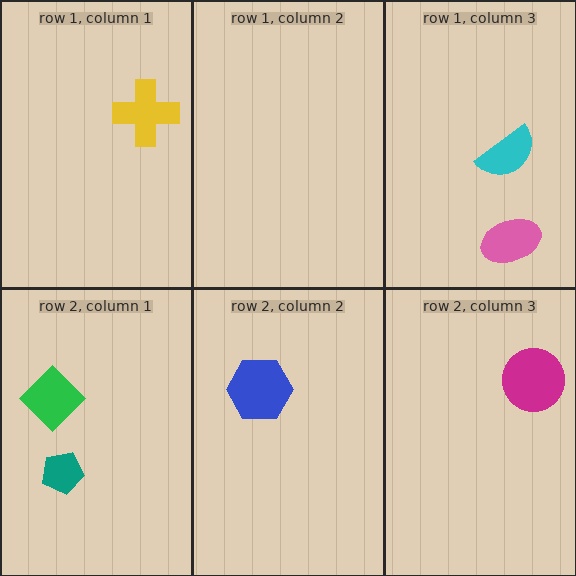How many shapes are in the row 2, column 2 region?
1.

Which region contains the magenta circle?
The row 2, column 3 region.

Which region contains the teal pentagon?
The row 2, column 1 region.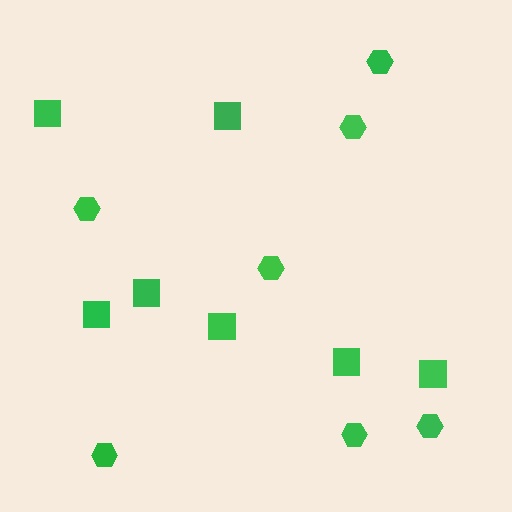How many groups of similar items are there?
There are 2 groups: one group of squares (7) and one group of hexagons (7).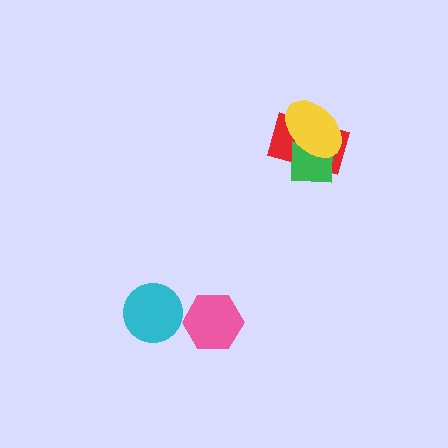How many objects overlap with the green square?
2 objects overlap with the green square.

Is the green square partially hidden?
Yes, it is partially covered by another shape.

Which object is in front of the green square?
The yellow ellipse is in front of the green square.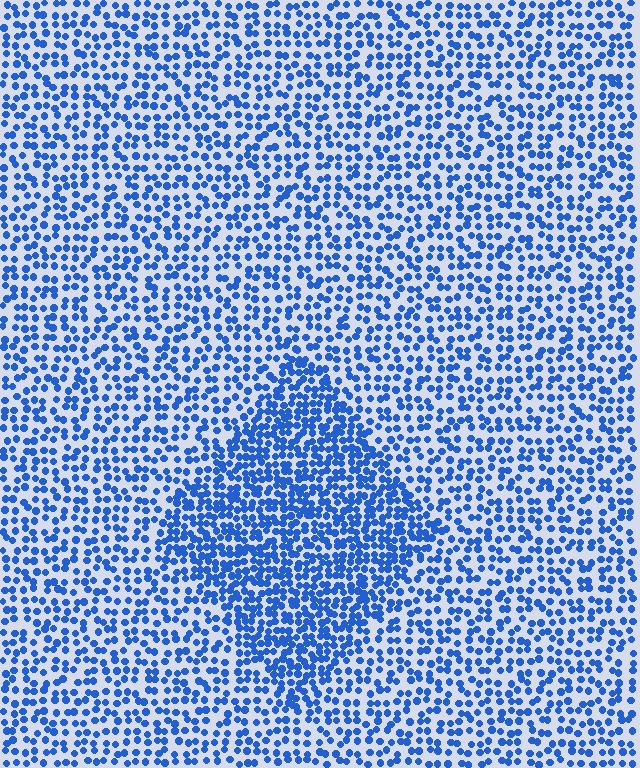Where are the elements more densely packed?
The elements are more densely packed inside the diamond boundary.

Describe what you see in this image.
The image contains small blue elements arranged at two different densities. A diamond-shaped region is visible where the elements are more densely packed than the surrounding area.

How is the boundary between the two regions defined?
The boundary is defined by a change in element density (approximately 1.8x ratio). All elements are the same color, size, and shape.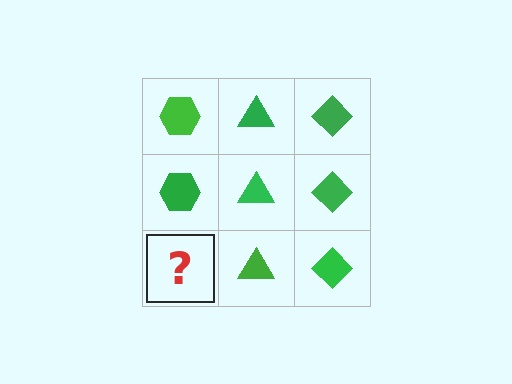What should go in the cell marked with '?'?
The missing cell should contain a green hexagon.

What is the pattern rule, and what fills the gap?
The rule is that each column has a consistent shape. The gap should be filled with a green hexagon.